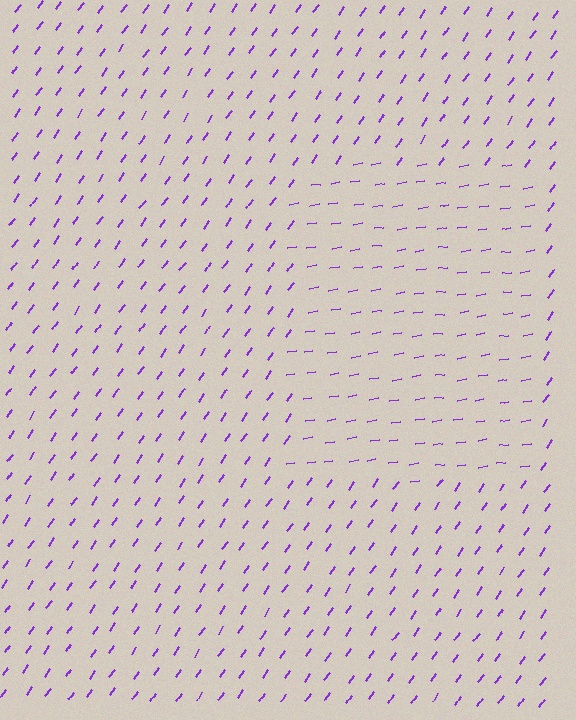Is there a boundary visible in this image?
Yes, there is a texture boundary formed by a change in line orientation.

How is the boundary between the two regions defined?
The boundary is defined purely by a change in line orientation (approximately 45 degrees difference). All lines are the same color and thickness.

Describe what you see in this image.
The image is filled with small purple line segments. A rectangle region in the image has lines oriented differently from the surrounding lines, creating a visible texture boundary.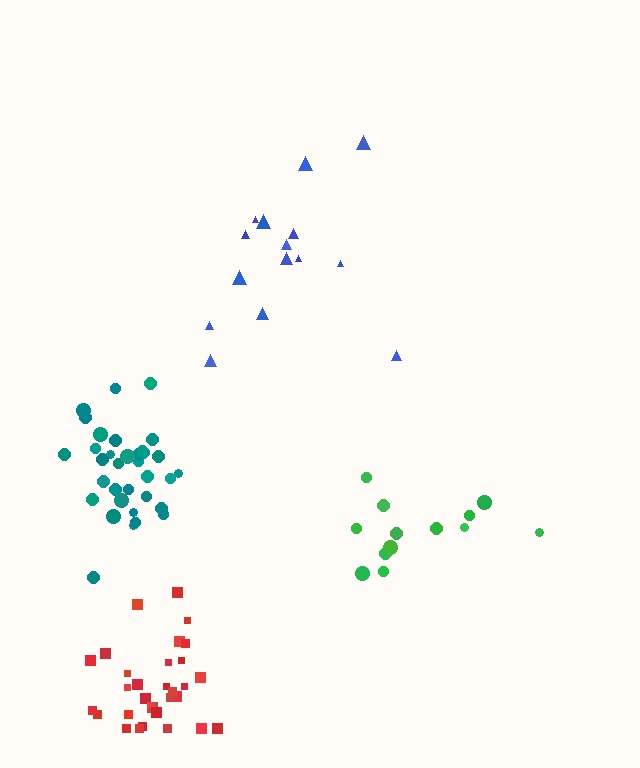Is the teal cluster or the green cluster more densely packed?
Teal.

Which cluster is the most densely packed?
Red.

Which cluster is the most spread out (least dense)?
Green.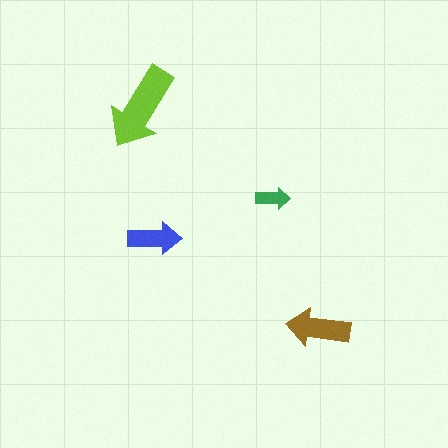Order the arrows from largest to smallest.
the lime one, the brown one, the blue one, the green one.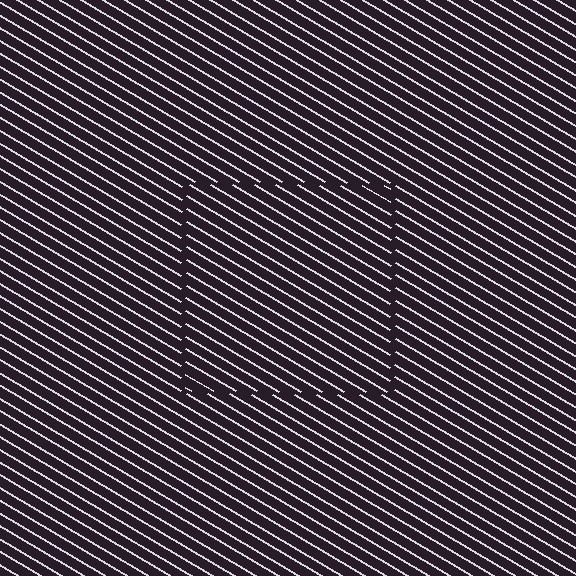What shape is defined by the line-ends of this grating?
An illusory square. The interior of the shape contains the same grating, shifted by half a period — the contour is defined by the phase discontinuity where line-ends from the inner and outer gratings abut.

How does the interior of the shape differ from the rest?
The interior of the shape contains the same grating, shifted by half a period — the contour is defined by the phase discontinuity where line-ends from the inner and outer gratings abut.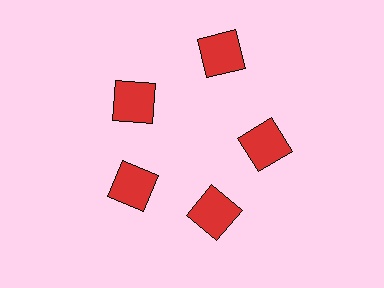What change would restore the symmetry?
The symmetry would be restored by moving it inward, back onto the ring so that all 5 squares sit at equal angles and equal distance from the center.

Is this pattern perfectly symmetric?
No. The 5 red squares are arranged in a ring, but one element near the 1 o'clock position is pushed outward from the center, breaking the 5-fold rotational symmetry.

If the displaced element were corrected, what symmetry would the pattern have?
It would have 5-fold rotational symmetry — the pattern would map onto itself every 72 degrees.